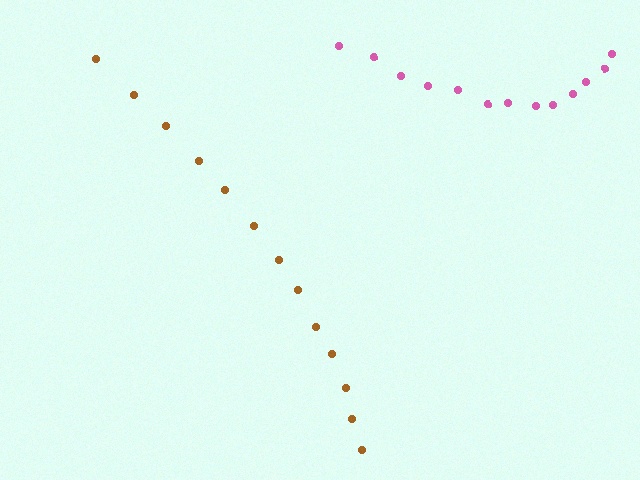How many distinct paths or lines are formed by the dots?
There are 2 distinct paths.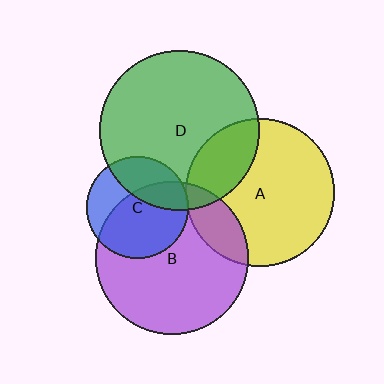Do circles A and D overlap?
Yes.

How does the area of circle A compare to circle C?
Approximately 2.1 times.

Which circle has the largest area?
Circle D (green).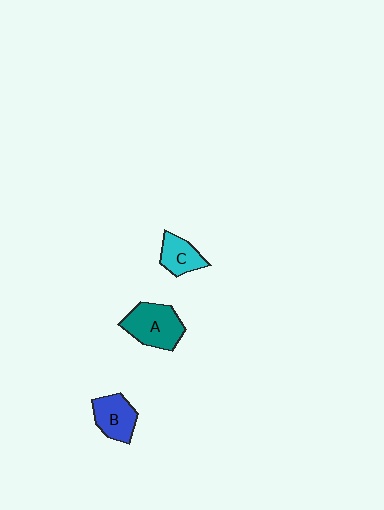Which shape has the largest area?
Shape A (teal).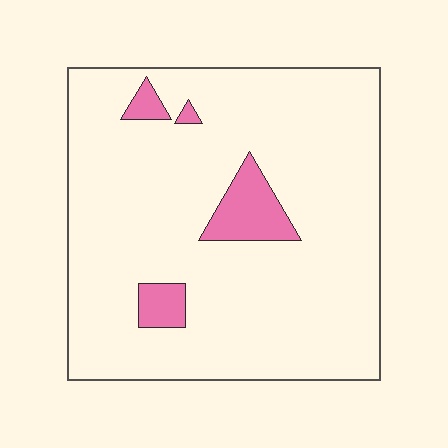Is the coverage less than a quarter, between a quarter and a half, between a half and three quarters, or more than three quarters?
Less than a quarter.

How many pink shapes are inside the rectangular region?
4.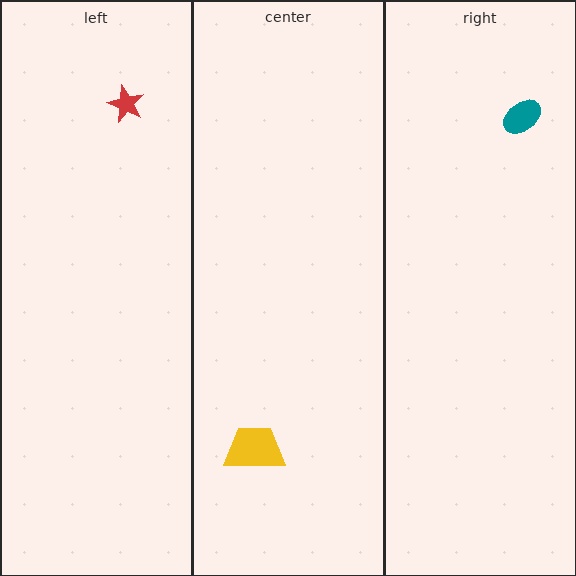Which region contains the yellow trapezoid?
The center region.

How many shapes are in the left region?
1.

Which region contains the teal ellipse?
The right region.